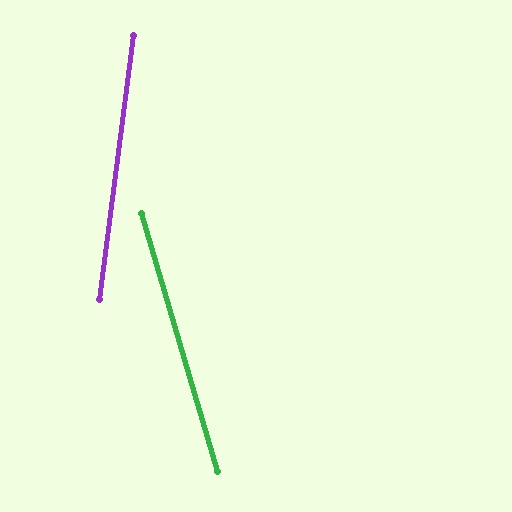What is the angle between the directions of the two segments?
Approximately 24 degrees.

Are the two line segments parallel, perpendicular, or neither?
Neither parallel nor perpendicular — they differ by about 24°.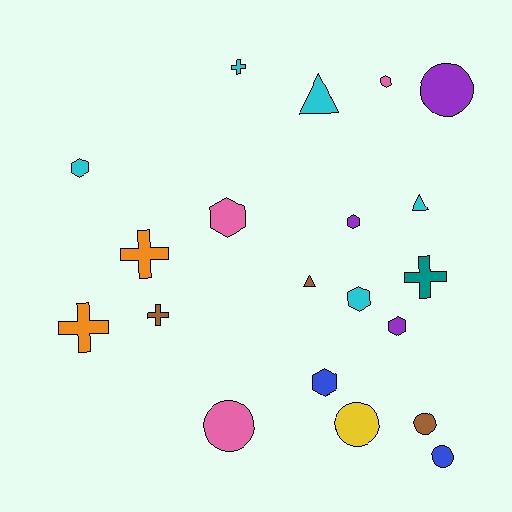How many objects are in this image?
There are 20 objects.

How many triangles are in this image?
There are 3 triangles.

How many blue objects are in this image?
There are 2 blue objects.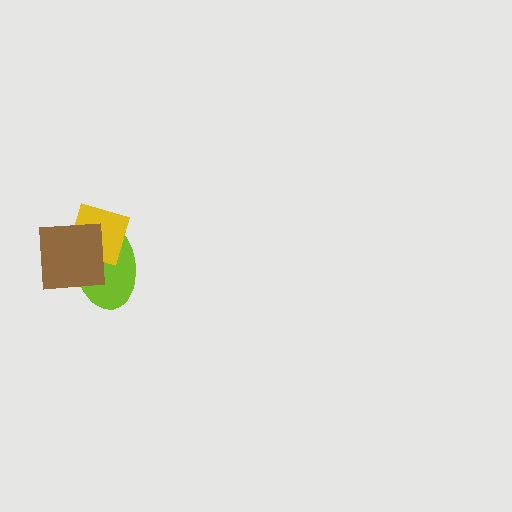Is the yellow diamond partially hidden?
Yes, it is partially covered by another shape.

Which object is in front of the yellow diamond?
The brown square is in front of the yellow diamond.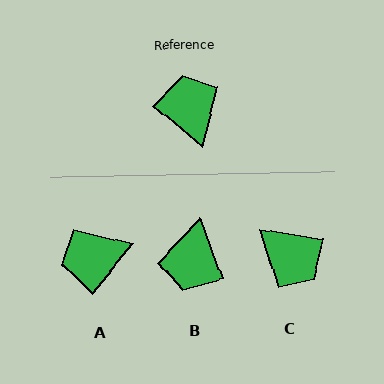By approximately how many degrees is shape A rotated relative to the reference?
Approximately 90 degrees counter-clockwise.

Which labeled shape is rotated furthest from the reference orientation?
B, about 150 degrees away.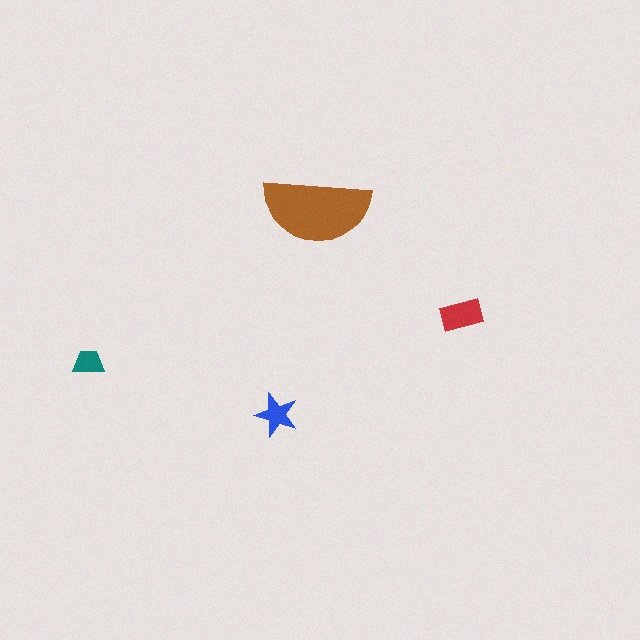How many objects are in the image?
There are 4 objects in the image.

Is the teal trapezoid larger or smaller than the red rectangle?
Smaller.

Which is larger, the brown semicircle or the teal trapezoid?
The brown semicircle.